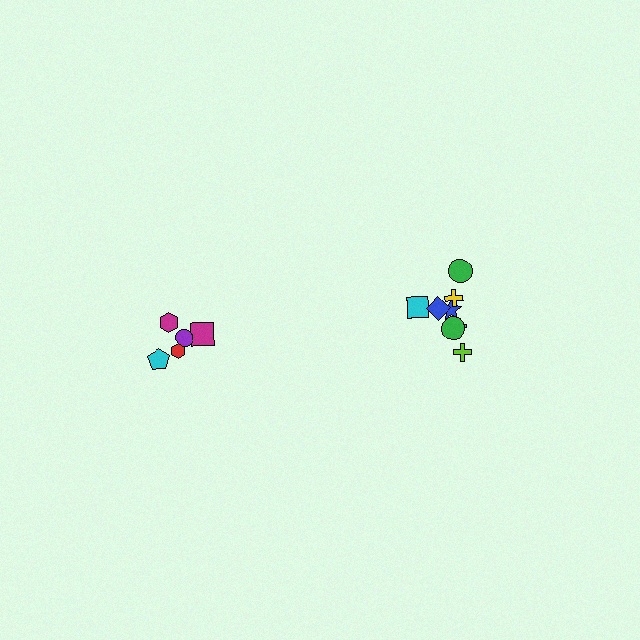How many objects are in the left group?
There are 5 objects.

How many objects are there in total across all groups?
There are 13 objects.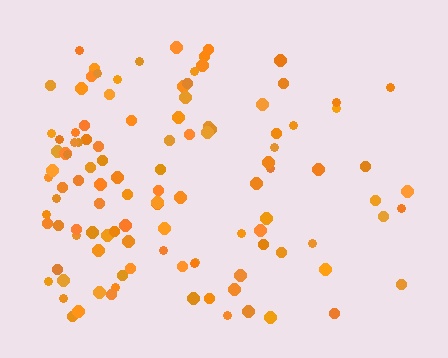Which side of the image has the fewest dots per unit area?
The right.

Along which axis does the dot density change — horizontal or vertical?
Horizontal.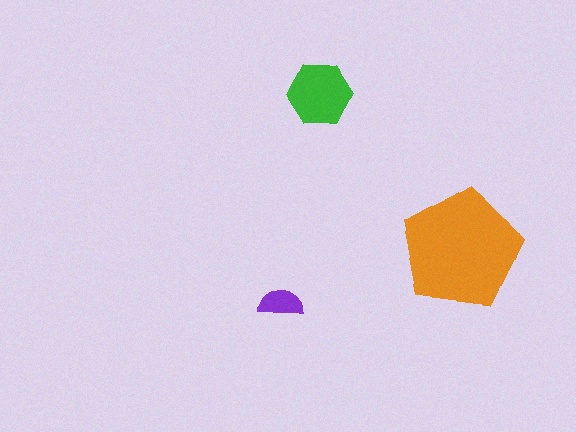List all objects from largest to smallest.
The orange pentagon, the green hexagon, the purple semicircle.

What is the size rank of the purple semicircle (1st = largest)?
3rd.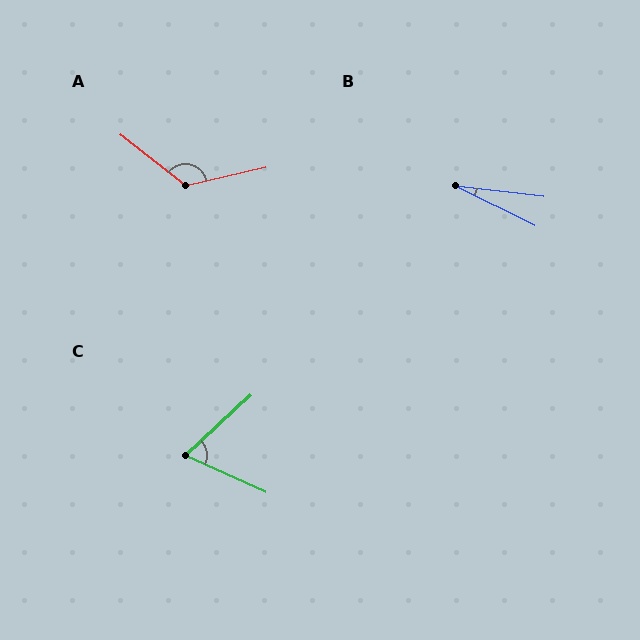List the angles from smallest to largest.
B (19°), C (67°), A (129°).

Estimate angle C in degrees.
Approximately 67 degrees.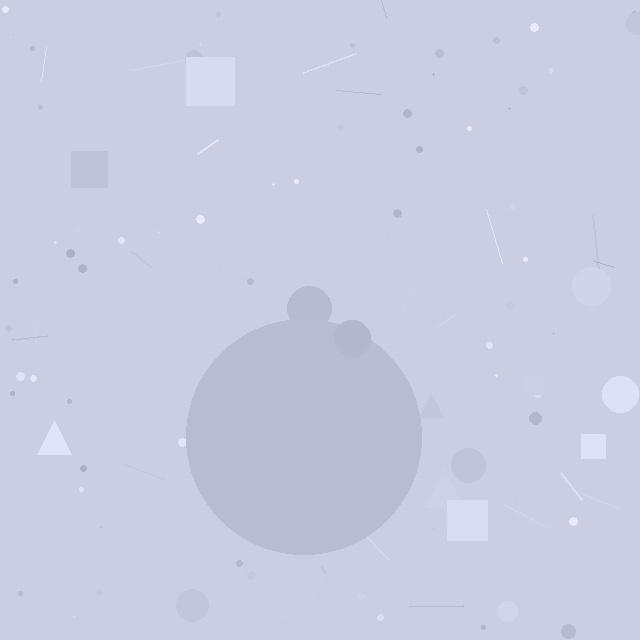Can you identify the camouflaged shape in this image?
The camouflaged shape is a circle.